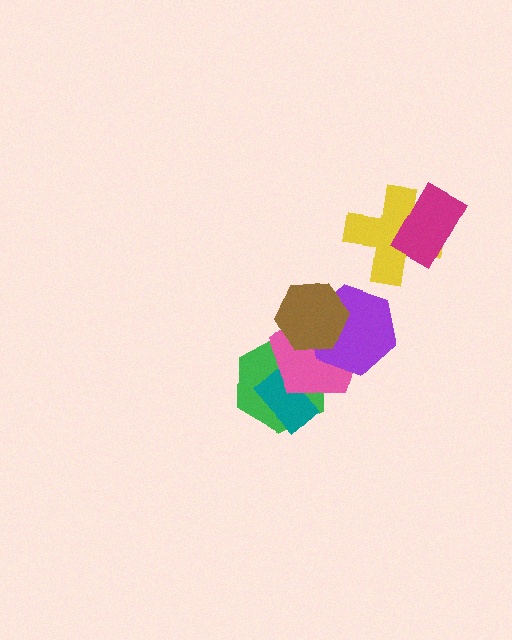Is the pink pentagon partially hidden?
Yes, it is partially covered by another shape.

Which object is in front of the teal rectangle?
The pink pentagon is in front of the teal rectangle.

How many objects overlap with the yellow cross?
1 object overlaps with the yellow cross.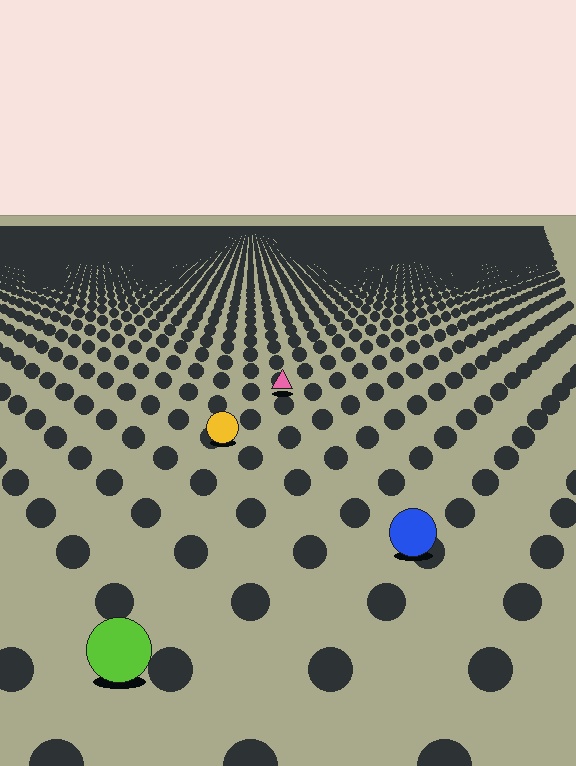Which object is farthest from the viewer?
The pink triangle is farthest from the viewer. It appears smaller and the ground texture around it is denser.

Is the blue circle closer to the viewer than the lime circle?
No. The lime circle is closer — you can tell from the texture gradient: the ground texture is coarser near it.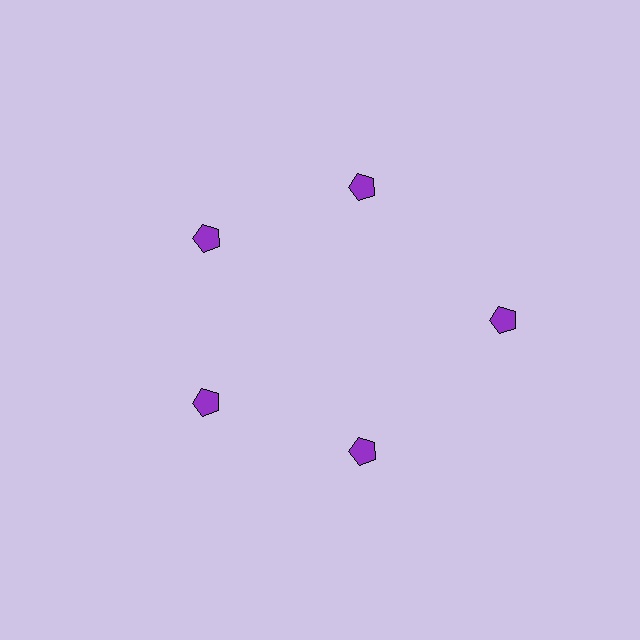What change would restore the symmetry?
The symmetry would be restored by moving it inward, back onto the ring so that all 5 pentagons sit at equal angles and equal distance from the center.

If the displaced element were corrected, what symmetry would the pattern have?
It would have 5-fold rotational symmetry — the pattern would map onto itself every 72 degrees.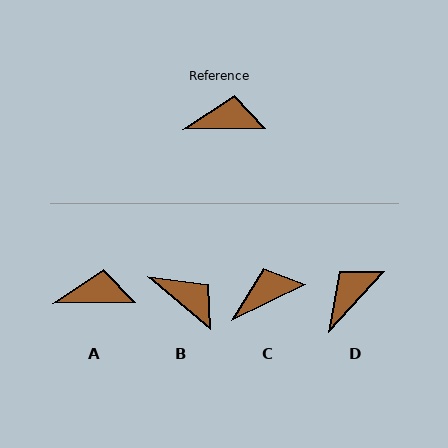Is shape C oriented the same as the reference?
No, it is off by about 25 degrees.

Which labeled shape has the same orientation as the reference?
A.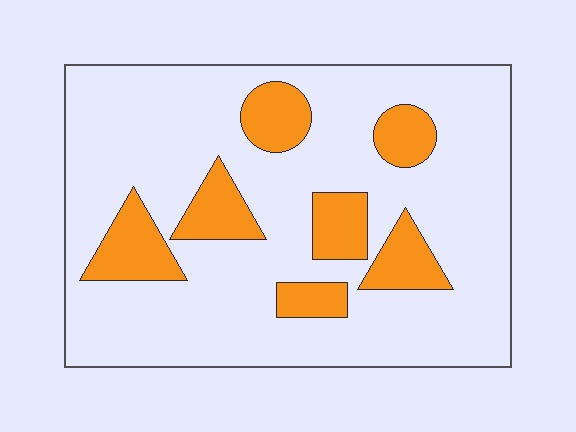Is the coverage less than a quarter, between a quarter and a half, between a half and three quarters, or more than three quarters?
Less than a quarter.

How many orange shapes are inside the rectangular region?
7.